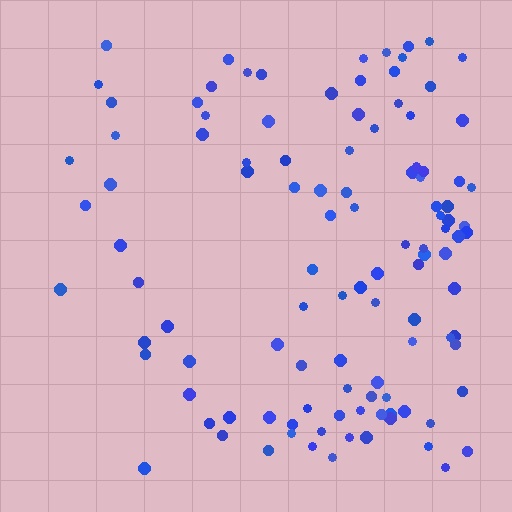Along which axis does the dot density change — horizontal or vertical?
Horizontal.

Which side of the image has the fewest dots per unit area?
The left.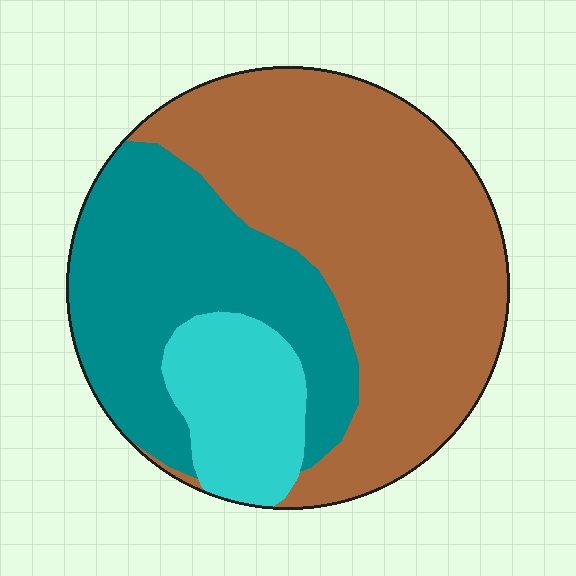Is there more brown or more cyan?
Brown.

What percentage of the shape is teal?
Teal takes up between a sixth and a third of the shape.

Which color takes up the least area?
Cyan, at roughly 15%.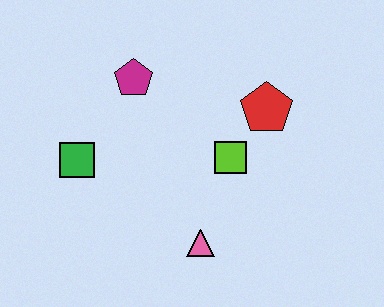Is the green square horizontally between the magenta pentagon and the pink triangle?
No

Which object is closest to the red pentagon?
The lime square is closest to the red pentagon.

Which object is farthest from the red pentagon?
The green square is farthest from the red pentagon.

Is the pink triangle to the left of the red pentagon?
Yes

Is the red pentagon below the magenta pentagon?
Yes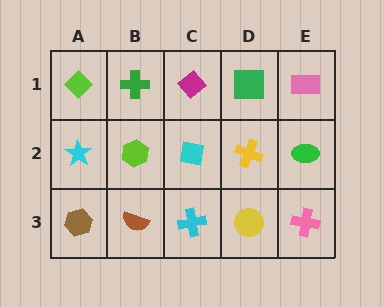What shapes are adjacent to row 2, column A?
A lime diamond (row 1, column A), a brown hexagon (row 3, column A), a lime hexagon (row 2, column B).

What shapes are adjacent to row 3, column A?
A cyan star (row 2, column A), a brown semicircle (row 3, column B).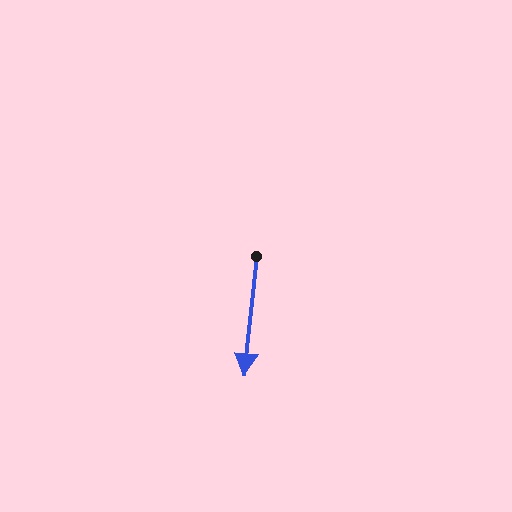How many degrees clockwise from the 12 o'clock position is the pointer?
Approximately 186 degrees.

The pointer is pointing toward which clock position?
Roughly 6 o'clock.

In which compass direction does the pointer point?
South.